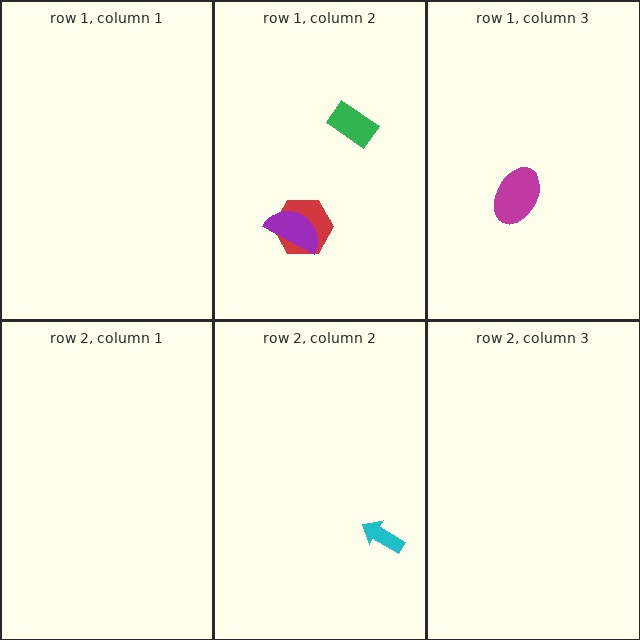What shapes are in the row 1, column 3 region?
The magenta ellipse.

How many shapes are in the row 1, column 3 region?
1.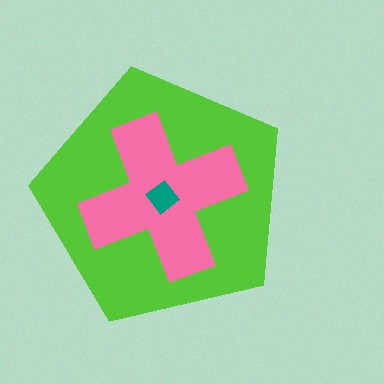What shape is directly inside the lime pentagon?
The pink cross.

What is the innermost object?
The teal diamond.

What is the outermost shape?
The lime pentagon.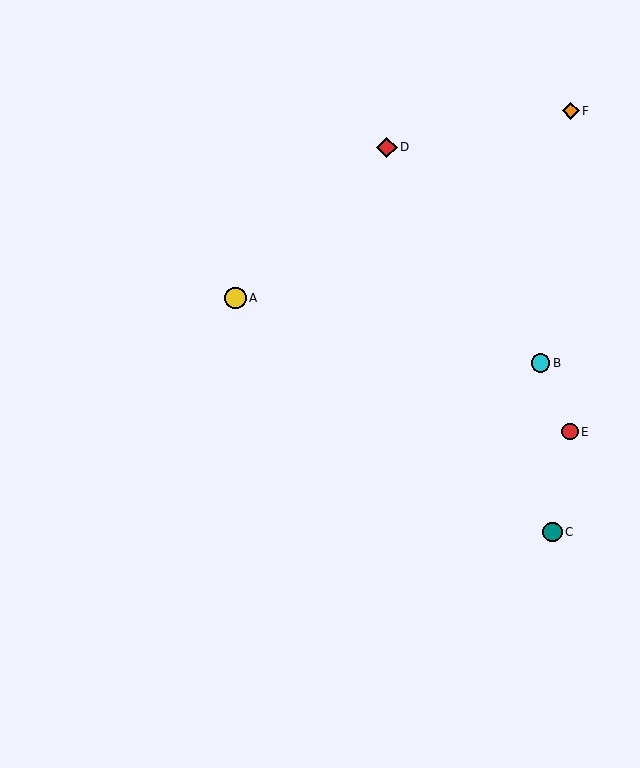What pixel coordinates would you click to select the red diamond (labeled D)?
Click at (387, 147) to select the red diamond D.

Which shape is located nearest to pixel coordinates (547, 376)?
The cyan circle (labeled B) at (541, 363) is nearest to that location.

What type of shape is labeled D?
Shape D is a red diamond.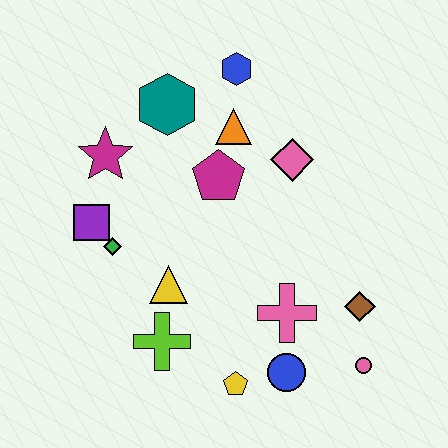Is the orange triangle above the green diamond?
Yes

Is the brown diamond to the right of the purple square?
Yes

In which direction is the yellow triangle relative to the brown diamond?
The yellow triangle is to the left of the brown diamond.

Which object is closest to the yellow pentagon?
The blue circle is closest to the yellow pentagon.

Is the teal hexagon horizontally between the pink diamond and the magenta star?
Yes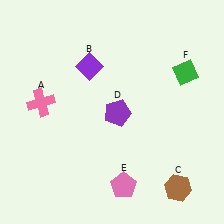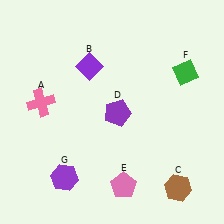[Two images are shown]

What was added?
A purple hexagon (G) was added in Image 2.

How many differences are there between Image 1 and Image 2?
There is 1 difference between the two images.